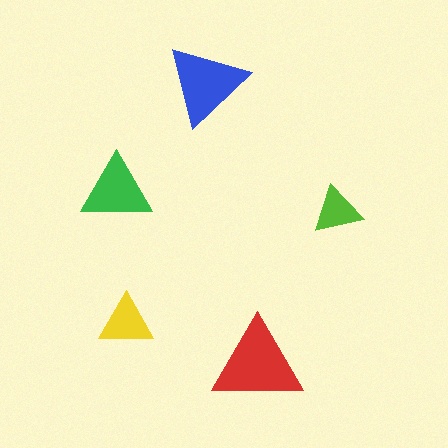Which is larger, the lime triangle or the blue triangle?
The blue one.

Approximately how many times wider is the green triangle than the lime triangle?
About 1.5 times wider.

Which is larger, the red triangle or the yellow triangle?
The red one.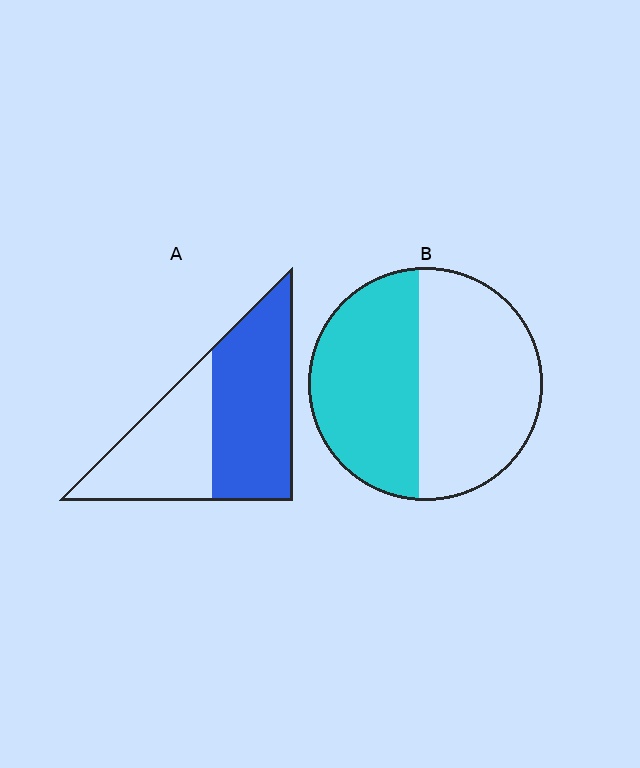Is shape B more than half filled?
Roughly half.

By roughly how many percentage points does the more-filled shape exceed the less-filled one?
By roughly 10 percentage points (A over B).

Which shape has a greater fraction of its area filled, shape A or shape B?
Shape A.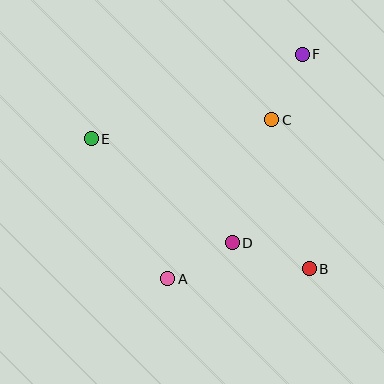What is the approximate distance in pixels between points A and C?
The distance between A and C is approximately 190 pixels.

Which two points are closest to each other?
Points C and F are closest to each other.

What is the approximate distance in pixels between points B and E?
The distance between B and E is approximately 254 pixels.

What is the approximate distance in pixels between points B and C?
The distance between B and C is approximately 153 pixels.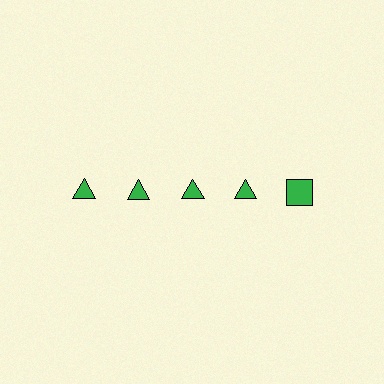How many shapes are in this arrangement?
There are 5 shapes arranged in a grid pattern.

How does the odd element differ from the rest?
It has a different shape: square instead of triangle.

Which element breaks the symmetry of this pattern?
The green square in the top row, rightmost column breaks the symmetry. All other shapes are green triangles.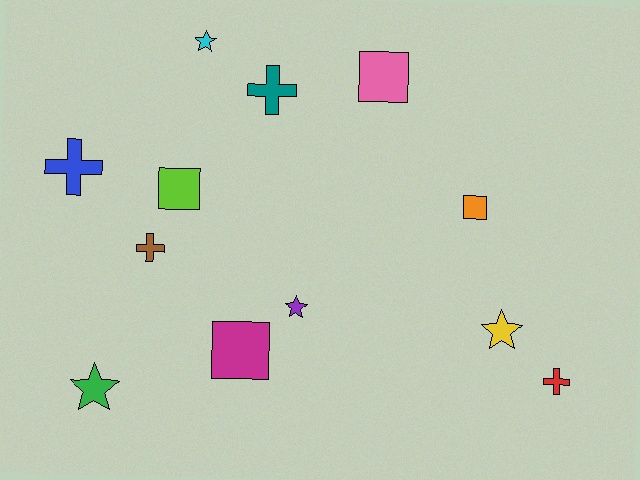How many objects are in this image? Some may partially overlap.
There are 12 objects.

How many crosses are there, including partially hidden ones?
There are 4 crosses.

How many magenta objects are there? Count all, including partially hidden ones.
There is 1 magenta object.